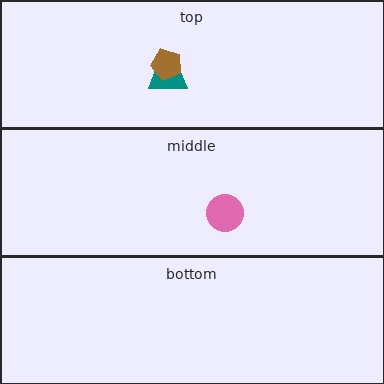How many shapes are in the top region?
2.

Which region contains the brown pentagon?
The top region.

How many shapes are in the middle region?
1.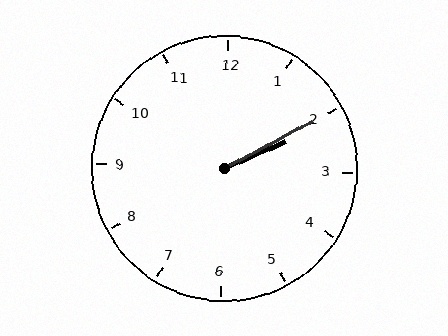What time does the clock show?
2:10.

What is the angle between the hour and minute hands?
Approximately 5 degrees.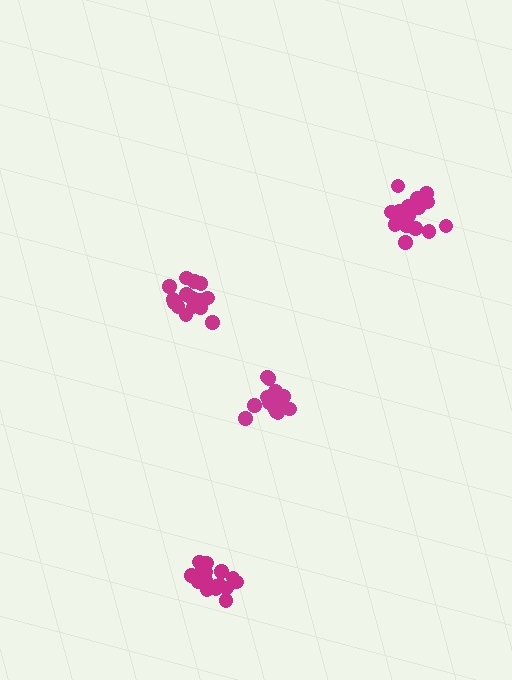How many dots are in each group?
Group 1: 15 dots, Group 2: 18 dots, Group 3: 15 dots, Group 4: 20 dots (68 total).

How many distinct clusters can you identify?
There are 4 distinct clusters.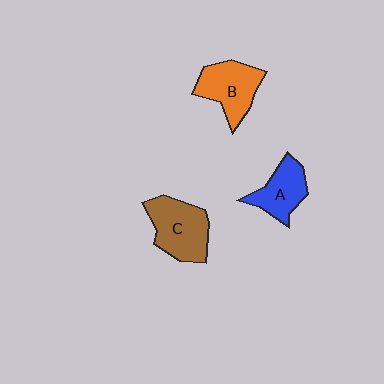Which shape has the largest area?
Shape C (brown).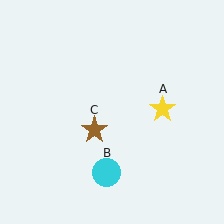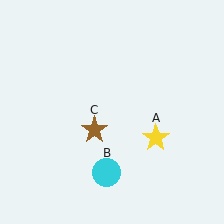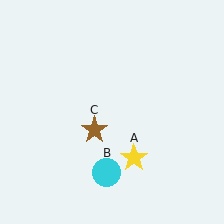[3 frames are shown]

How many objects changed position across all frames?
1 object changed position: yellow star (object A).